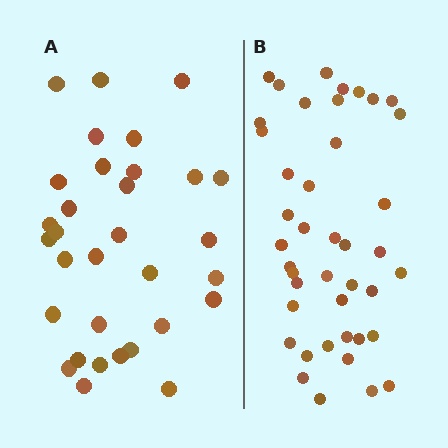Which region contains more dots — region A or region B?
Region B (the right region) has more dots.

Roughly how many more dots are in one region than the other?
Region B has roughly 10 or so more dots than region A.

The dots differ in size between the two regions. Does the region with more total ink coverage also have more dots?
No. Region A has more total ink coverage because its dots are larger, but region B actually contains more individual dots. Total area can be misleading — the number of items is what matters here.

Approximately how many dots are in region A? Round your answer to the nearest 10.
About 30 dots. (The exact count is 32, which rounds to 30.)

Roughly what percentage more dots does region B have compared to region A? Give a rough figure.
About 30% more.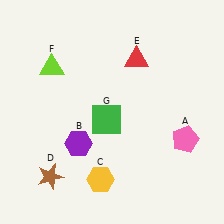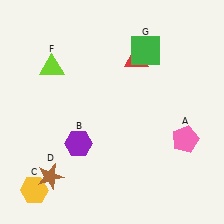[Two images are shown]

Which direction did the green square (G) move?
The green square (G) moved up.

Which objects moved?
The objects that moved are: the yellow hexagon (C), the green square (G).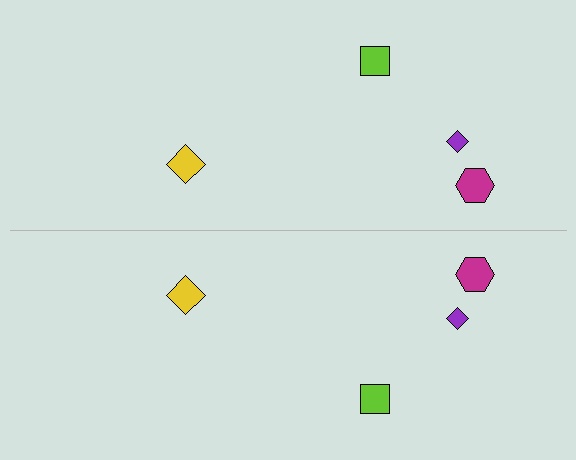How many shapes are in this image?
There are 8 shapes in this image.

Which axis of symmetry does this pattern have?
The pattern has a horizontal axis of symmetry running through the center of the image.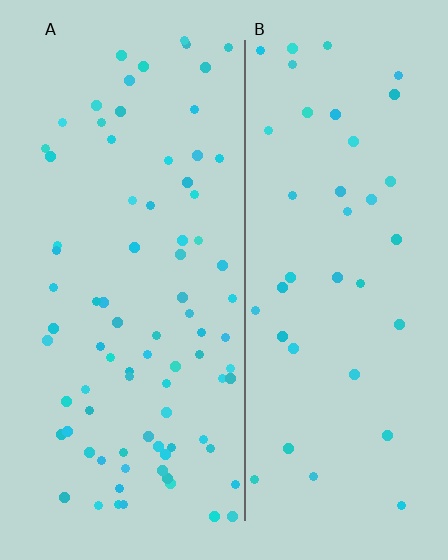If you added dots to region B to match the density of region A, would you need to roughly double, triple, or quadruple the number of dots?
Approximately double.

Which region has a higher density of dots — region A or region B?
A (the left).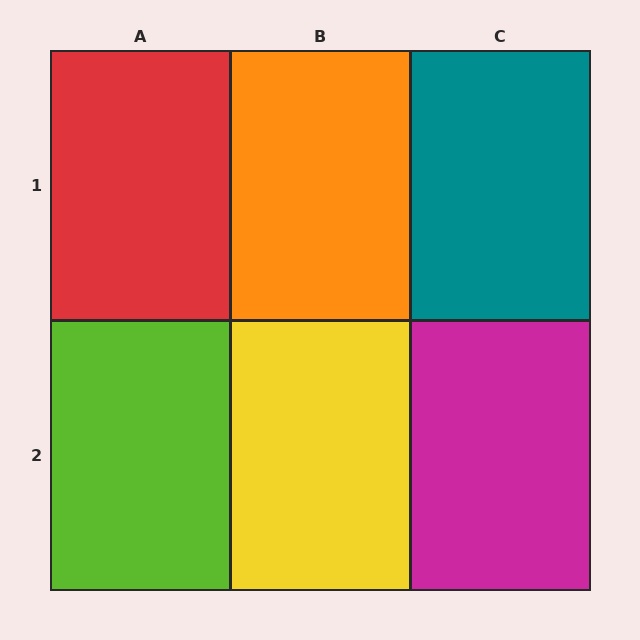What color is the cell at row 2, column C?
Magenta.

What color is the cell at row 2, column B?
Yellow.